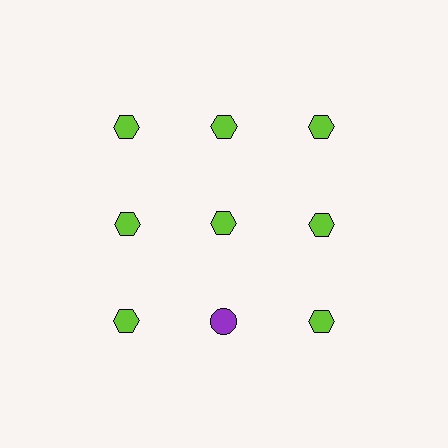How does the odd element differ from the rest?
It differs in both color (purple instead of lime) and shape (circle instead of hexagon).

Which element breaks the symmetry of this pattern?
The purple circle in the third row, second from left column breaks the symmetry. All other shapes are lime hexagons.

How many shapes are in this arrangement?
There are 9 shapes arranged in a grid pattern.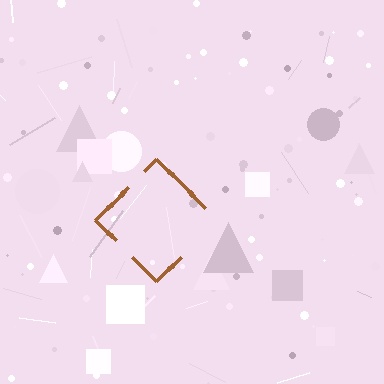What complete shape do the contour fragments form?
The contour fragments form a diamond.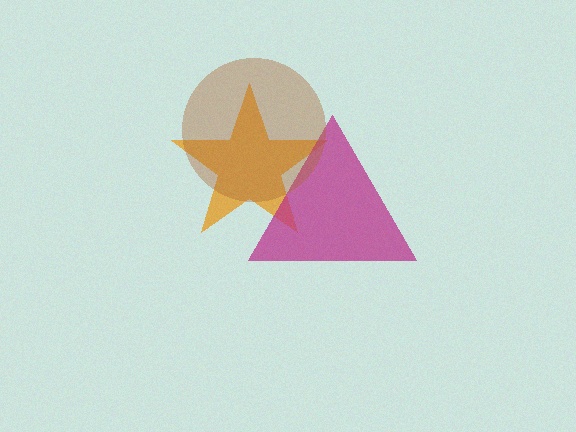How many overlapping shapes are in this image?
There are 3 overlapping shapes in the image.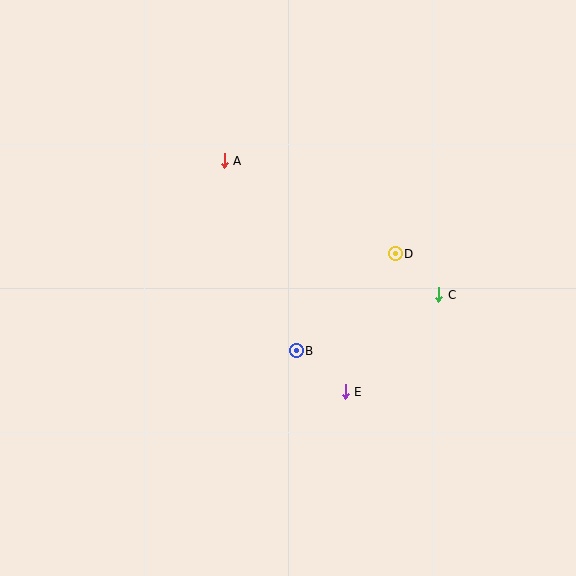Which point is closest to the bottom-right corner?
Point E is closest to the bottom-right corner.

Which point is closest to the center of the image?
Point B at (296, 351) is closest to the center.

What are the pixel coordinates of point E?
Point E is at (345, 392).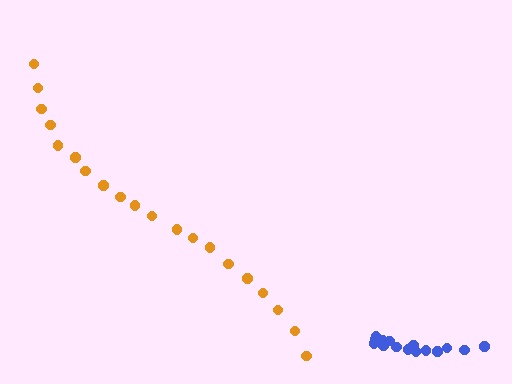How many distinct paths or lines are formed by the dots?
There are 2 distinct paths.